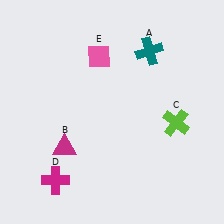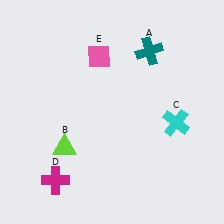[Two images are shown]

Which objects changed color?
B changed from magenta to lime. C changed from lime to cyan.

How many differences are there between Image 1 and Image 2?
There are 2 differences between the two images.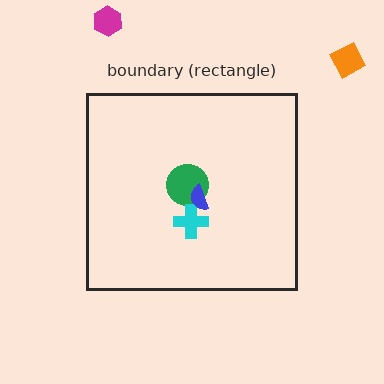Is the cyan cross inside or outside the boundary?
Inside.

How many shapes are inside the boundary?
3 inside, 2 outside.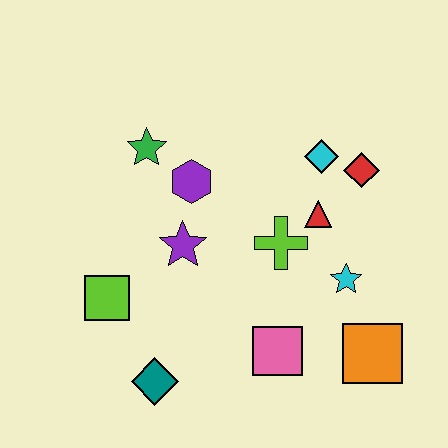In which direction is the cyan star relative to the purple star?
The cyan star is to the right of the purple star.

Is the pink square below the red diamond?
Yes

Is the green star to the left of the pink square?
Yes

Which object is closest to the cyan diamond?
The red diamond is closest to the cyan diamond.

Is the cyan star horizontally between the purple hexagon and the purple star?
No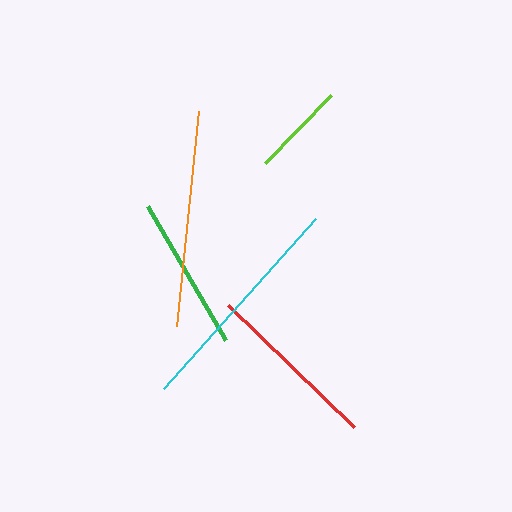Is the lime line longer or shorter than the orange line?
The orange line is longer than the lime line.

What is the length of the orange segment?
The orange segment is approximately 216 pixels long.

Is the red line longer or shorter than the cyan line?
The cyan line is longer than the red line.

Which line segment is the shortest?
The lime line is the shortest at approximately 95 pixels.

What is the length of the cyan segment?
The cyan segment is approximately 228 pixels long.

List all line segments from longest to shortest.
From longest to shortest: cyan, orange, red, green, lime.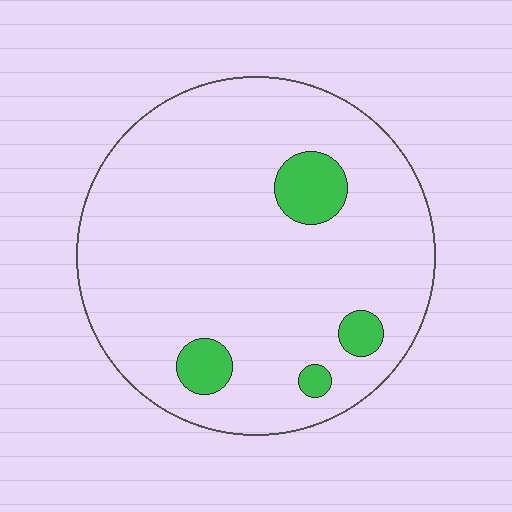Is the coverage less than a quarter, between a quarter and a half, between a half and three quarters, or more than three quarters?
Less than a quarter.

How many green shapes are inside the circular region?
4.